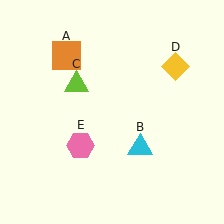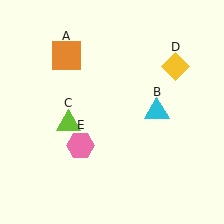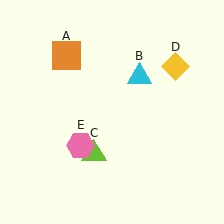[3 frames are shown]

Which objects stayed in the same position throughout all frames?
Orange square (object A) and yellow diamond (object D) and pink hexagon (object E) remained stationary.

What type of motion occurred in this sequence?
The cyan triangle (object B), lime triangle (object C) rotated counterclockwise around the center of the scene.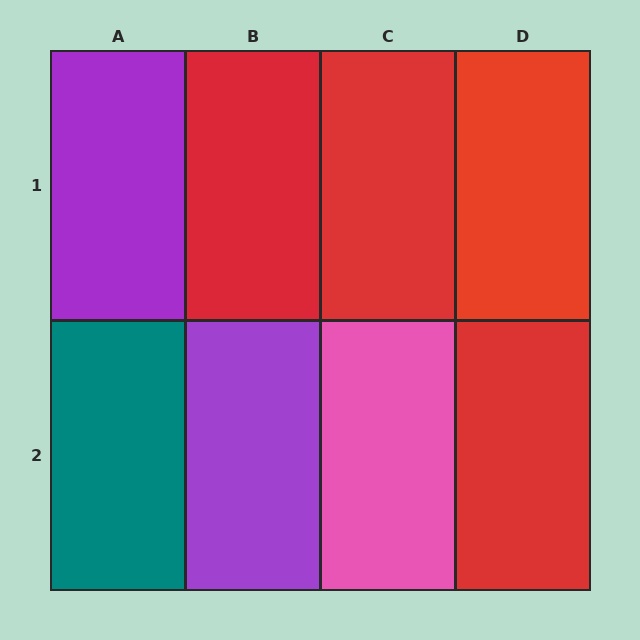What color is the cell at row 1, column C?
Red.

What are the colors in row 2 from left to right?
Teal, purple, pink, red.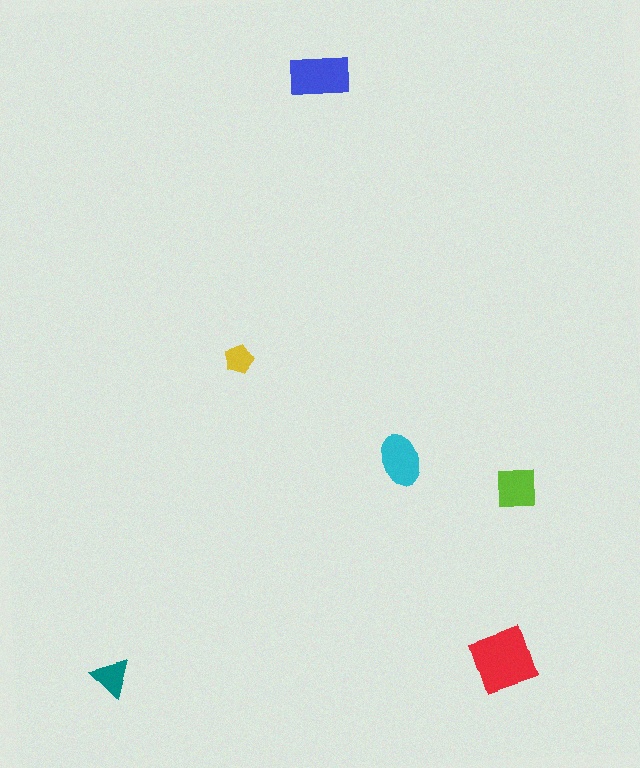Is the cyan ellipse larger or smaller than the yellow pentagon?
Larger.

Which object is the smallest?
The yellow pentagon.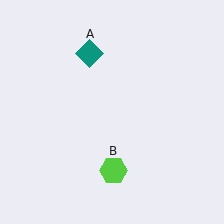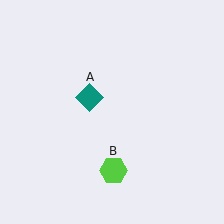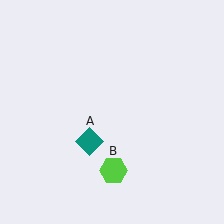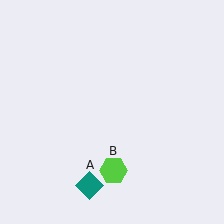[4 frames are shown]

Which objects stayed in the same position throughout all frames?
Lime hexagon (object B) remained stationary.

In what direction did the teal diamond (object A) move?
The teal diamond (object A) moved down.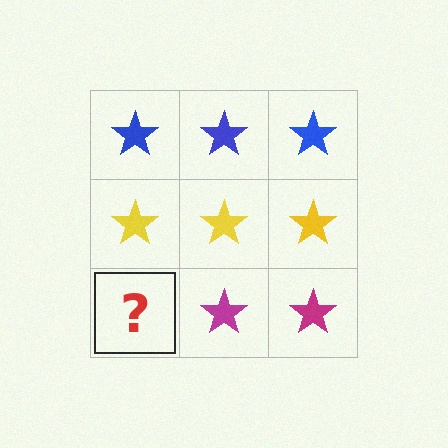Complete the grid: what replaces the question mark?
The question mark should be replaced with a magenta star.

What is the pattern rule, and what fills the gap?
The rule is that each row has a consistent color. The gap should be filled with a magenta star.